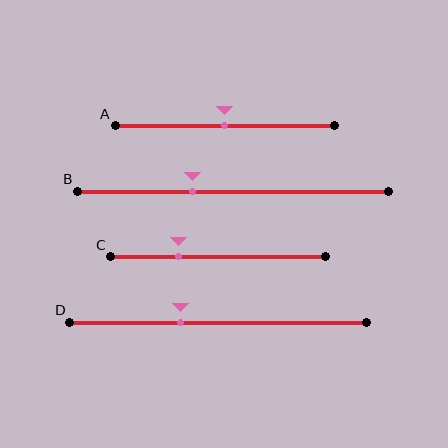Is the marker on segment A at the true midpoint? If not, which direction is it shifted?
Yes, the marker on segment A is at the true midpoint.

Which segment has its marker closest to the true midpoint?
Segment A has its marker closest to the true midpoint.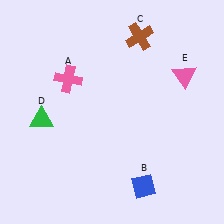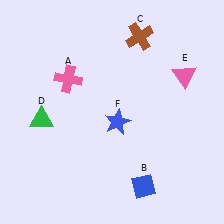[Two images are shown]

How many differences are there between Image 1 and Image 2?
There is 1 difference between the two images.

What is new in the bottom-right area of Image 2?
A blue star (F) was added in the bottom-right area of Image 2.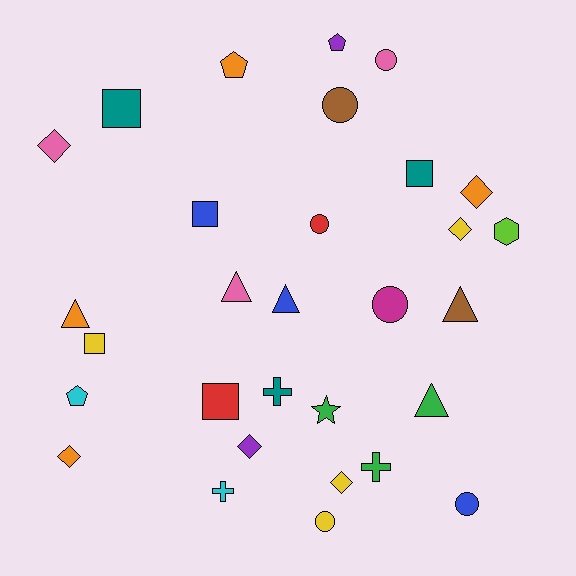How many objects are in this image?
There are 30 objects.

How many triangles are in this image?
There are 5 triangles.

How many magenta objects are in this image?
There is 1 magenta object.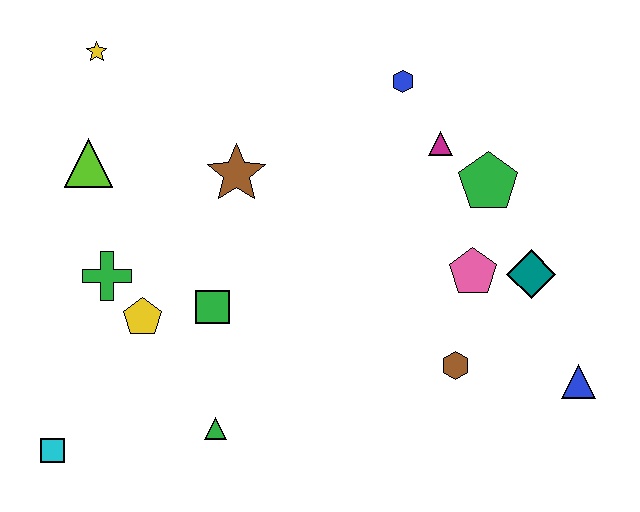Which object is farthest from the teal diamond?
The cyan square is farthest from the teal diamond.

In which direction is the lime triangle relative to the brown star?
The lime triangle is to the left of the brown star.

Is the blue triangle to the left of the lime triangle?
No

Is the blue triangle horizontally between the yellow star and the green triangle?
No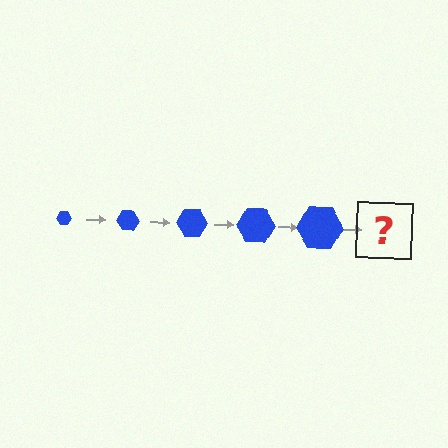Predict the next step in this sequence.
The next step is a blue hexagon, larger than the previous one.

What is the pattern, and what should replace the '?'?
The pattern is that the hexagon gets progressively larger each step. The '?' should be a blue hexagon, larger than the previous one.